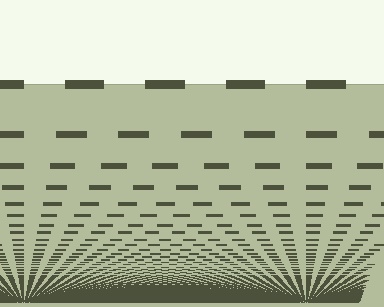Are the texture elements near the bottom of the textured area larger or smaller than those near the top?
Smaller. The gradient is inverted — elements near the bottom are smaller and denser.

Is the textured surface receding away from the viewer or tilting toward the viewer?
The surface appears to tilt toward the viewer. Texture elements get larger and sparser toward the top.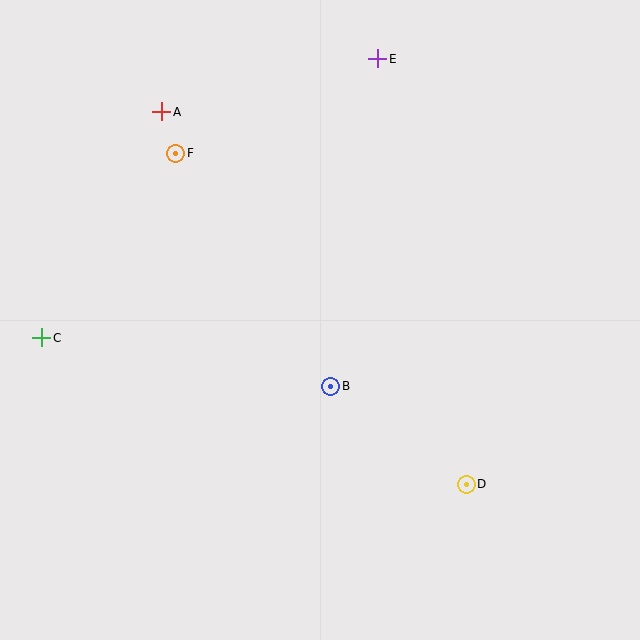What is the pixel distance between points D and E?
The distance between D and E is 435 pixels.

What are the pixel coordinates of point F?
Point F is at (175, 153).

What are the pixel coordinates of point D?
Point D is at (466, 484).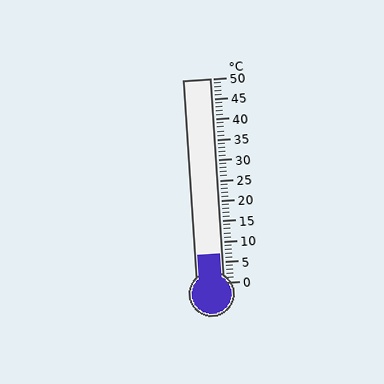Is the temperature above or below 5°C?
The temperature is above 5°C.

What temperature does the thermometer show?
The thermometer shows approximately 7°C.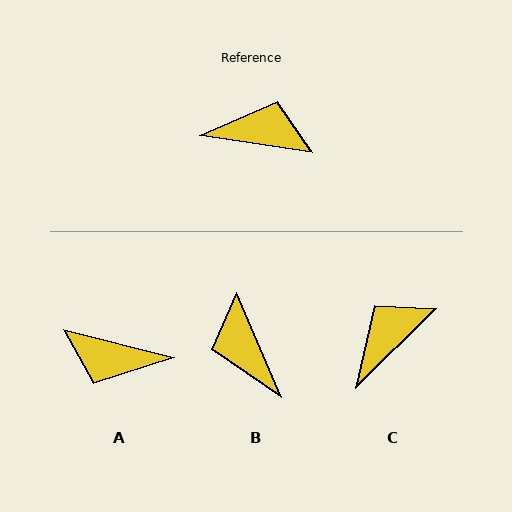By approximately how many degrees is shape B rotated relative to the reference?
Approximately 122 degrees counter-clockwise.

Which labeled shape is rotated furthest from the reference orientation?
A, about 175 degrees away.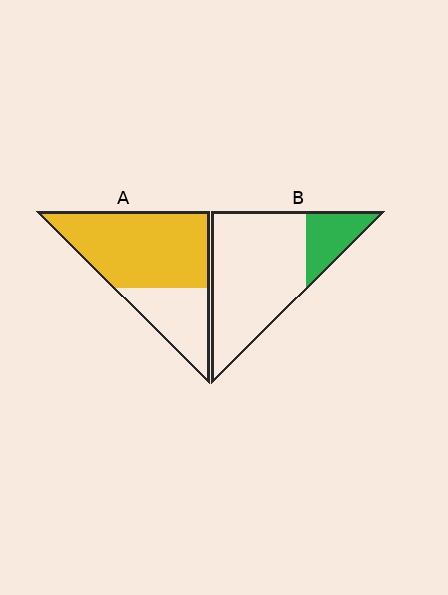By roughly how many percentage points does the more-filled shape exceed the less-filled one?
By roughly 50 percentage points (A over B).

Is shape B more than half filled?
No.